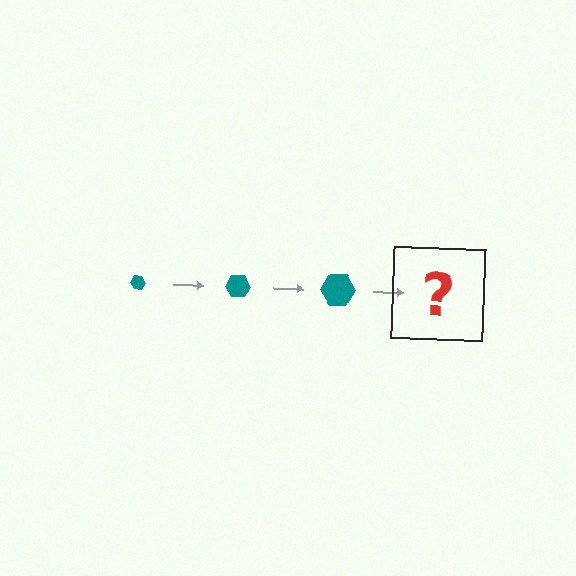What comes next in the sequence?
The next element should be a teal hexagon, larger than the previous one.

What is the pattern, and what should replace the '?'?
The pattern is that the hexagon gets progressively larger each step. The '?' should be a teal hexagon, larger than the previous one.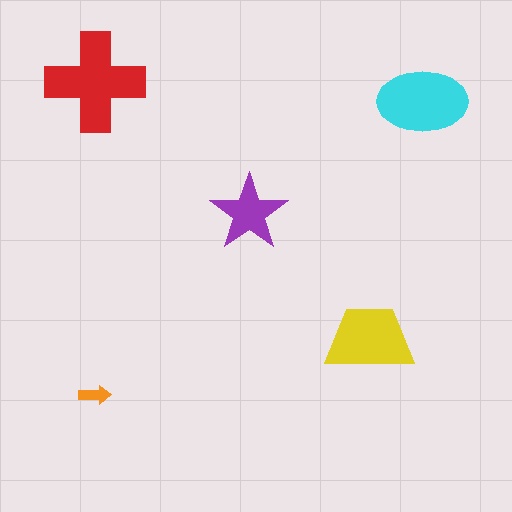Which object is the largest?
The red cross.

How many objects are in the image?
There are 5 objects in the image.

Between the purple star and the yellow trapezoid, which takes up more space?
The yellow trapezoid.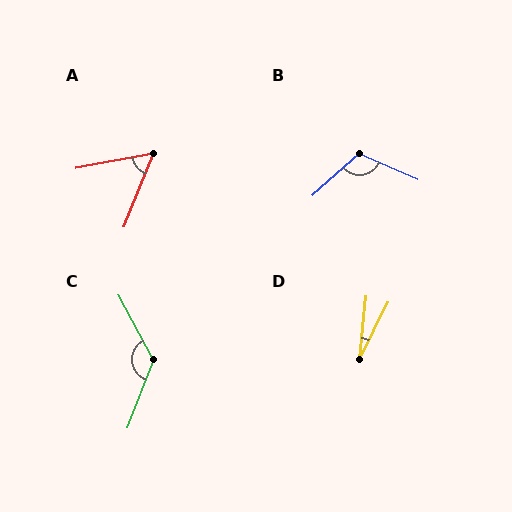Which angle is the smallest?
D, at approximately 21 degrees.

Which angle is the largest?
C, at approximately 131 degrees.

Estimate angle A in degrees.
Approximately 58 degrees.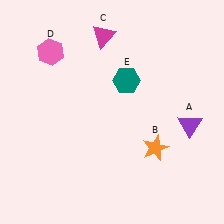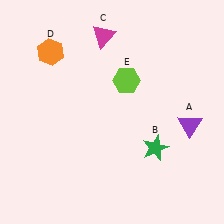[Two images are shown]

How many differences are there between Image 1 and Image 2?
There are 3 differences between the two images.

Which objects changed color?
B changed from orange to green. D changed from pink to orange. E changed from teal to lime.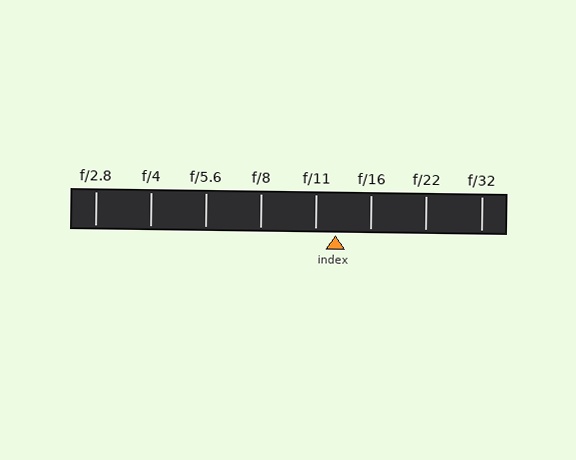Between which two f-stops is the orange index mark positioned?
The index mark is between f/11 and f/16.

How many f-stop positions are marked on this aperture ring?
There are 8 f-stop positions marked.